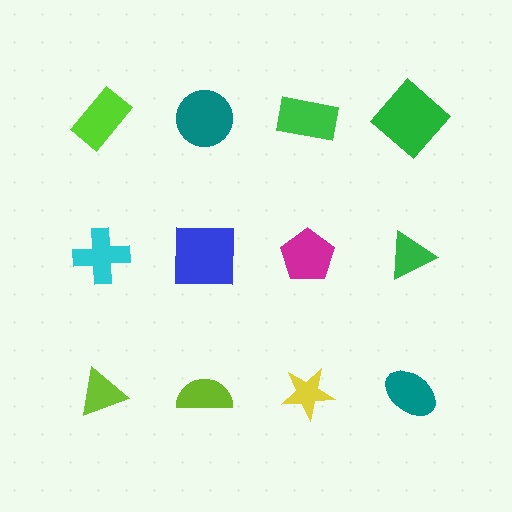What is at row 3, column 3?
A yellow star.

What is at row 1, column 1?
A lime rectangle.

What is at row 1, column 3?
A green rectangle.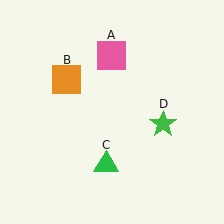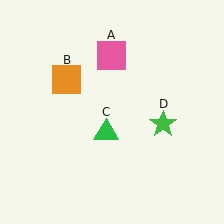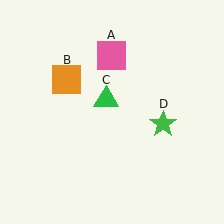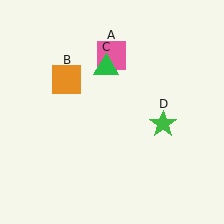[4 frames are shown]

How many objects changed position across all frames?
1 object changed position: green triangle (object C).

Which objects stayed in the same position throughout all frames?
Pink square (object A) and orange square (object B) and green star (object D) remained stationary.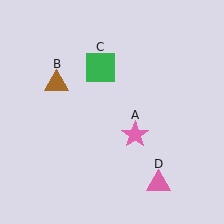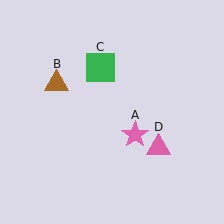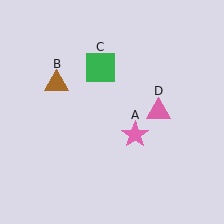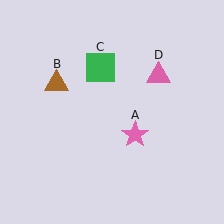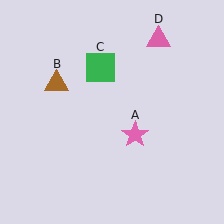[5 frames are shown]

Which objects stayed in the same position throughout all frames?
Pink star (object A) and brown triangle (object B) and green square (object C) remained stationary.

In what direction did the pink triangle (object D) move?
The pink triangle (object D) moved up.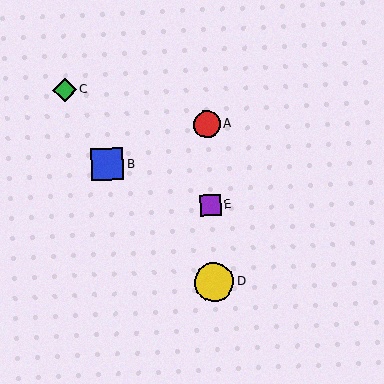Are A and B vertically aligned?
No, A is at x≈207 and B is at x≈107.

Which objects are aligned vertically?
Objects A, D, E are aligned vertically.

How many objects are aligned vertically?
3 objects (A, D, E) are aligned vertically.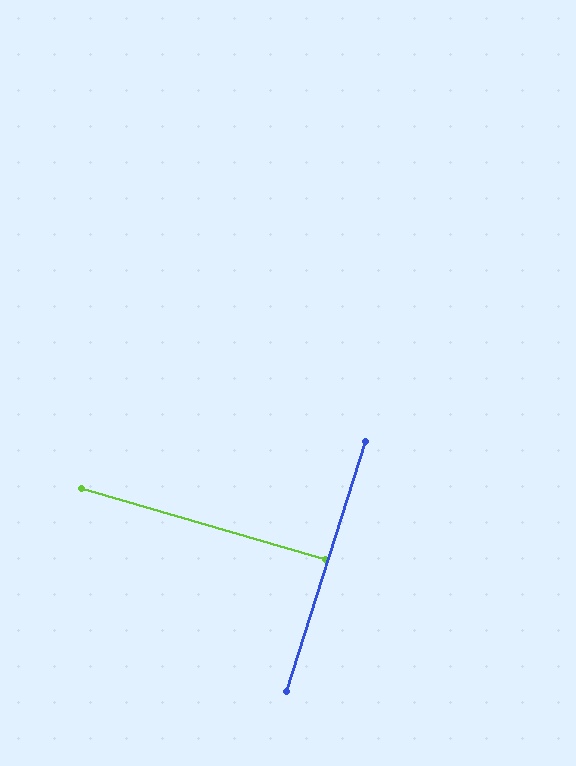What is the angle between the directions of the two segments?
Approximately 89 degrees.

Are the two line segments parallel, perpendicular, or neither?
Perpendicular — they meet at approximately 89°.